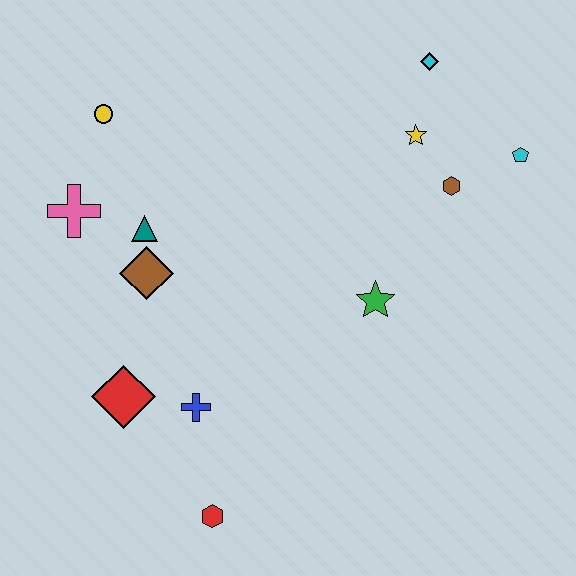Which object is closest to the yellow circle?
The pink cross is closest to the yellow circle.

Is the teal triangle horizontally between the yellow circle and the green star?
Yes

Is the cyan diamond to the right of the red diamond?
Yes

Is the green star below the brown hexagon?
Yes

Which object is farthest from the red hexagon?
The cyan diamond is farthest from the red hexagon.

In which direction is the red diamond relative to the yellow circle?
The red diamond is below the yellow circle.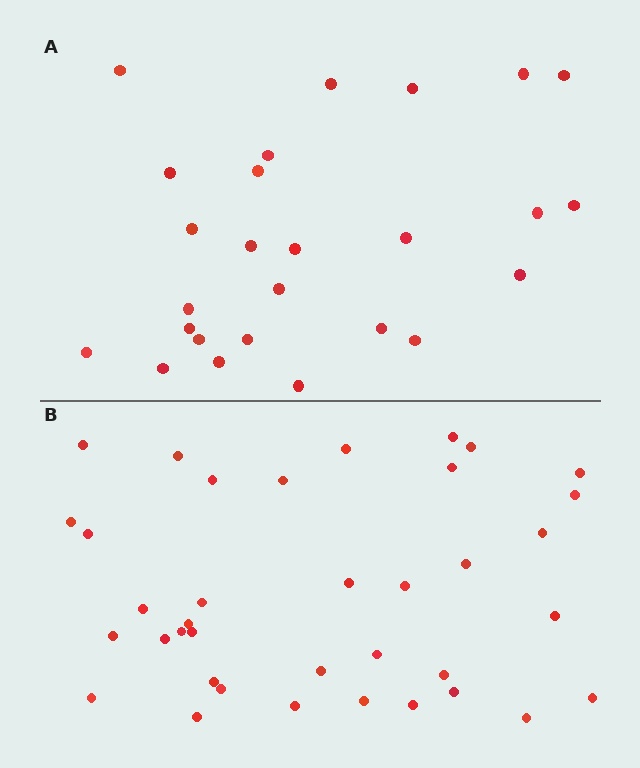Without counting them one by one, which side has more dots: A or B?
Region B (the bottom region) has more dots.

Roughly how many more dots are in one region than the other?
Region B has roughly 12 or so more dots than region A.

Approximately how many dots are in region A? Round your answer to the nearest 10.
About 30 dots. (The exact count is 26, which rounds to 30.)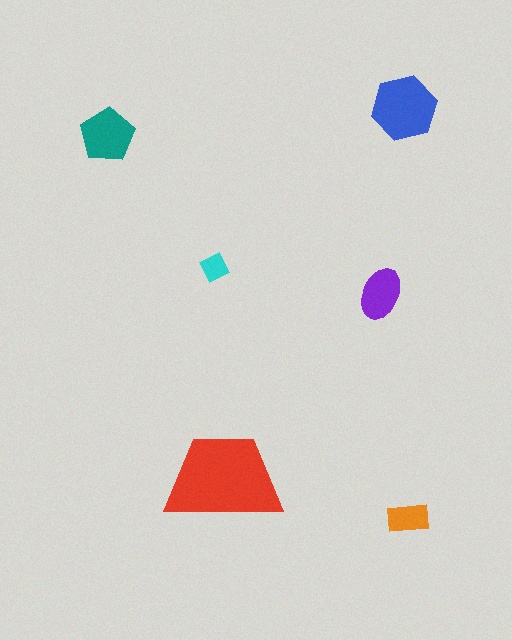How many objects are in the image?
There are 6 objects in the image.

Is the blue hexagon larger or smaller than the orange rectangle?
Larger.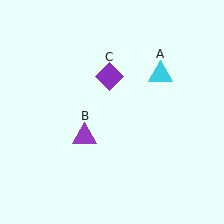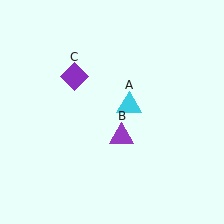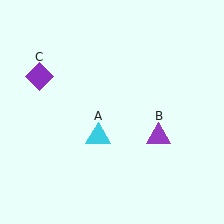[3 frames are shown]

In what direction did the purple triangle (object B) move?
The purple triangle (object B) moved right.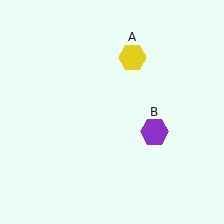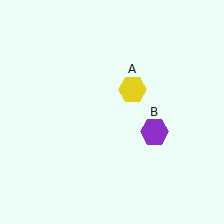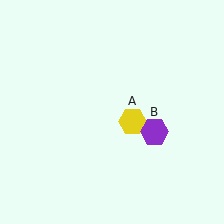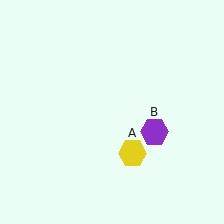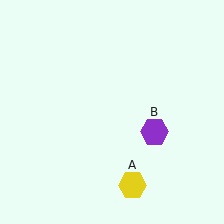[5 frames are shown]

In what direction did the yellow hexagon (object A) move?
The yellow hexagon (object A) moved down.